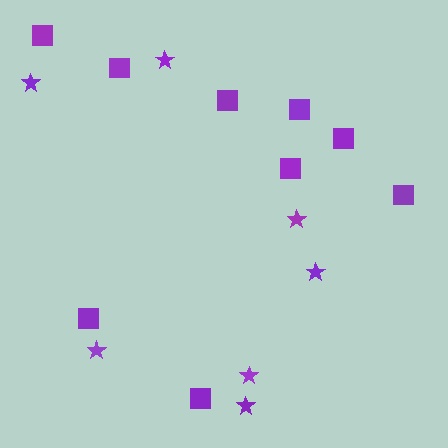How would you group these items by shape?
There are 2 groups: one group of squares (9) and one group of stars (7).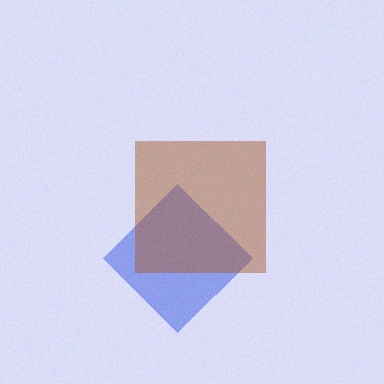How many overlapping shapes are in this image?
There are 2 overlapping shapes in the image.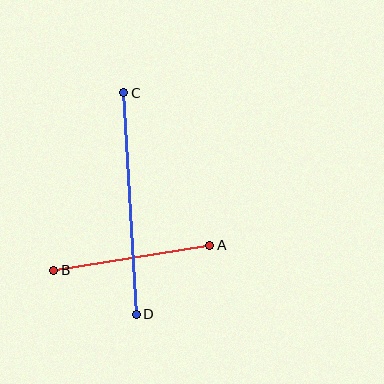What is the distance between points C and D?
The distance is approximately 222 pixels.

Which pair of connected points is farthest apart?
Points C and D are farthest apart.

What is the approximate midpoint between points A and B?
The midpoint is at approximately (132, 258) pixels.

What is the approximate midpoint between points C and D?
The midpoint is at approximately (130, 203) pixels.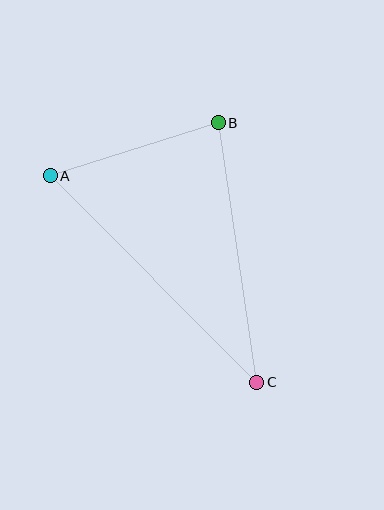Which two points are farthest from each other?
Points A and C are farthest from each other.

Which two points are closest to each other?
Points A and B are closest to each other.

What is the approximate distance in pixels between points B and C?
The distance between B and C is approximately 262 pixels.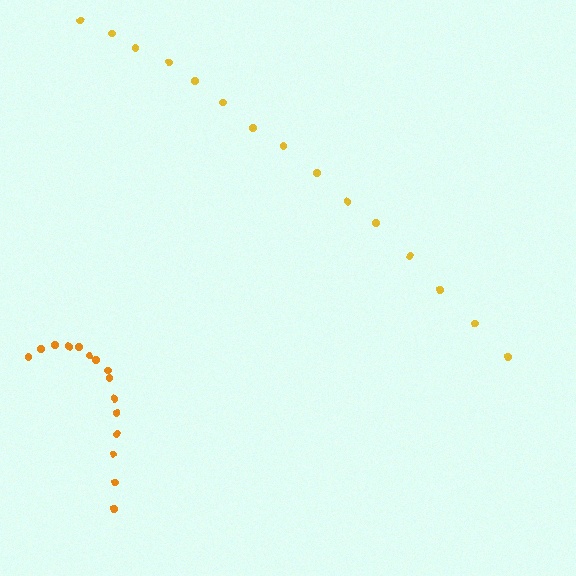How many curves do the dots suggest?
There are 2 distinct paths.